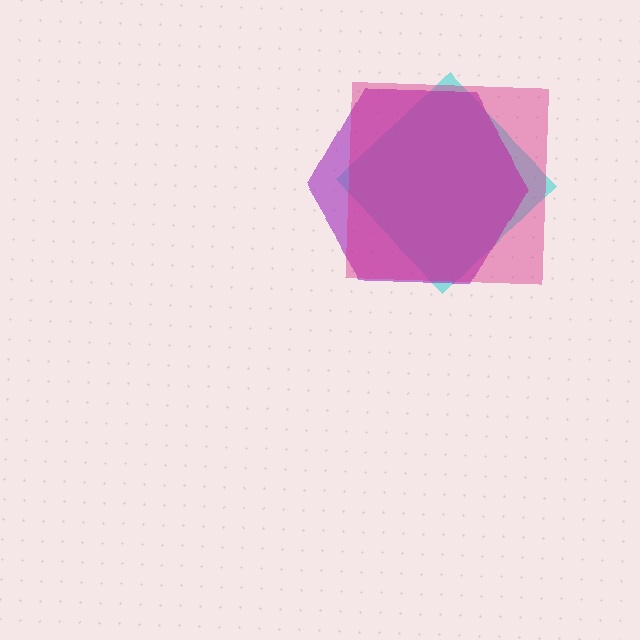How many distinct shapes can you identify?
There are 3 distinct shapes: a cyan diamond, a purple hexagon, a magenta square.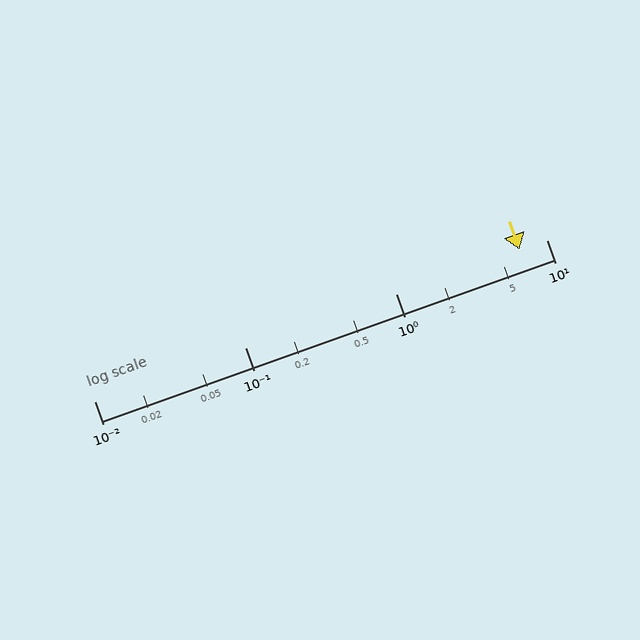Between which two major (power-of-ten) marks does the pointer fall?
The pointer is between 1 and 10.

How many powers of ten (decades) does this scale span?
The scale spans 3 decades, from 0.01 to 10.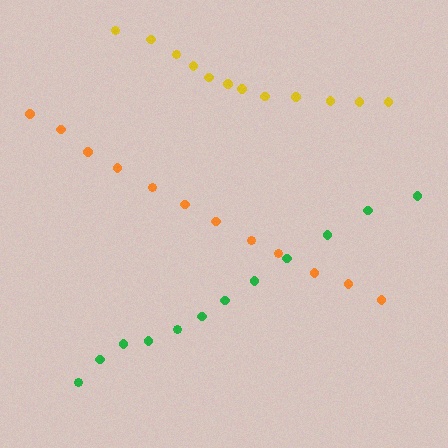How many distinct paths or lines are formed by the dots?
There are 3 distinct paths.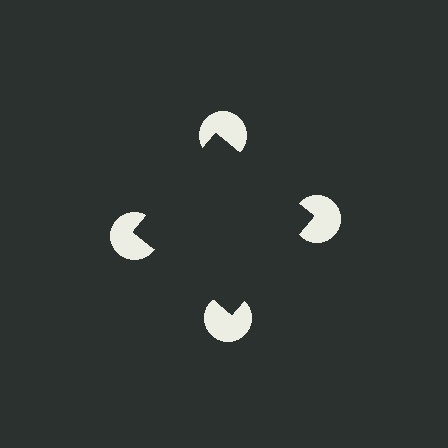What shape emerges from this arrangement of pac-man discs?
An illusory square — its edges are inferred from the aligned wedge cuts in the pac-man discs, not physically drawn.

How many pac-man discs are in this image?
There are 4 — one at each vertex of the illusory square.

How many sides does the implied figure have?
4 sides.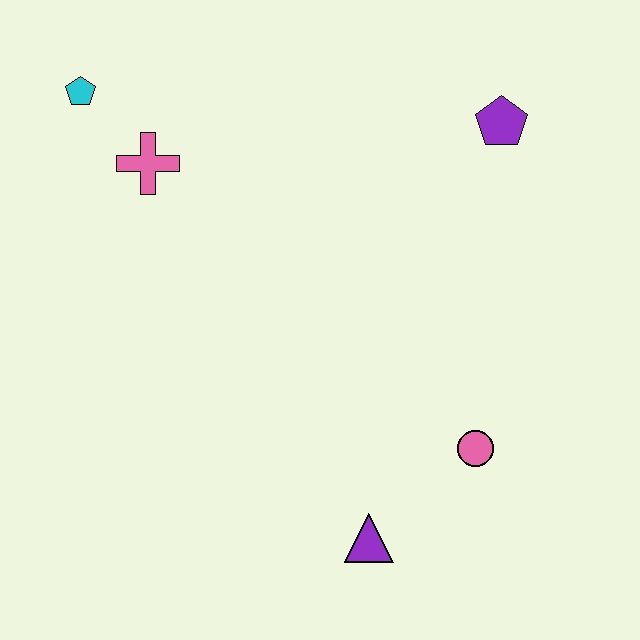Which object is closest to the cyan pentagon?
The pink cross is closest to the cyan pentagon.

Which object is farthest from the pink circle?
The cyan pentagon is farthest from the pink circle.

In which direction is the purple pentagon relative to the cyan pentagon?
The purple pentagon is to the right of the cyan pentagon.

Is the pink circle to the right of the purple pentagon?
No